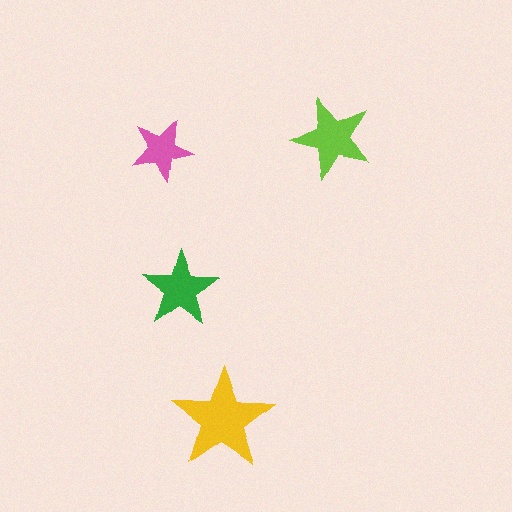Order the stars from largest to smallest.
the yellow one, the lime one, the green one, the pink one.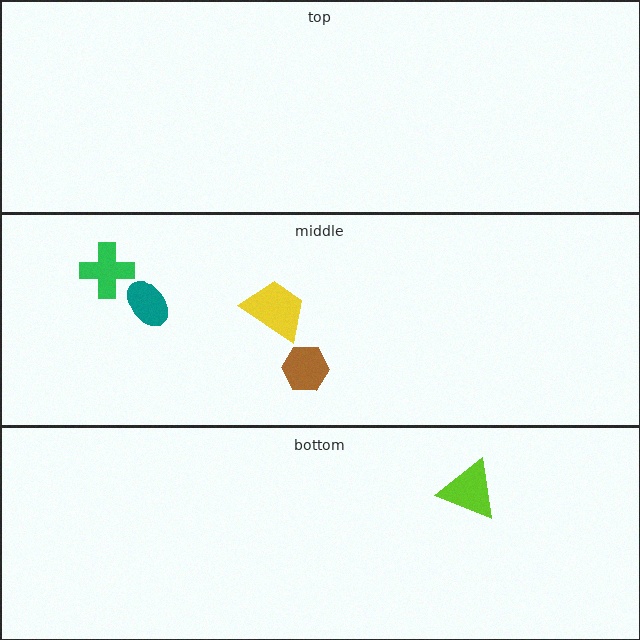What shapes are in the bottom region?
The lime triangle.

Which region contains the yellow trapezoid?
The middle region.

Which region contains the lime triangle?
The bottom region.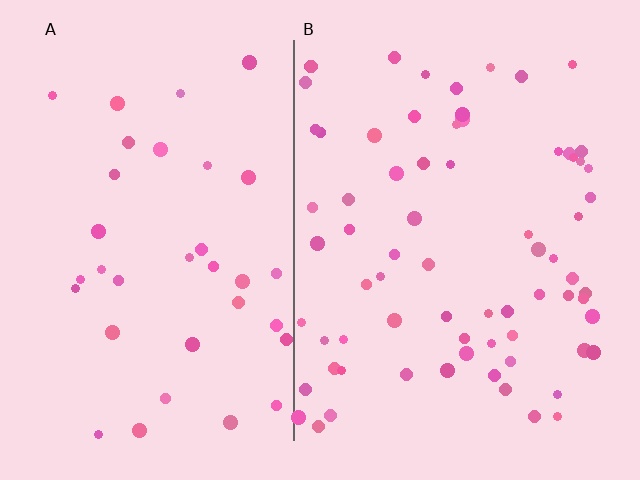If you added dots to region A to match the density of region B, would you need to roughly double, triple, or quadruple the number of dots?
Approximately double.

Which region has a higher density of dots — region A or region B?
B (the right).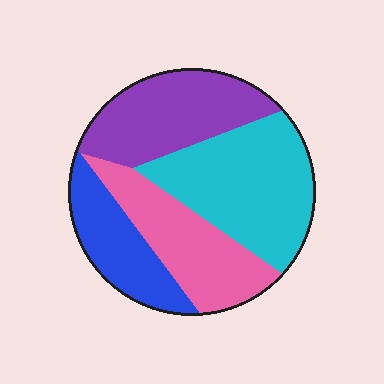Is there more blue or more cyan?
Cyan.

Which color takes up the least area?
Blue, at roughly 20%.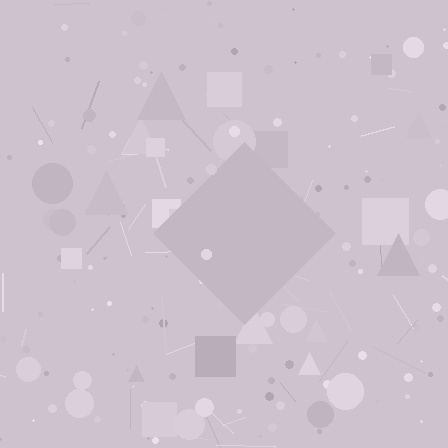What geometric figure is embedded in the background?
A diamond is embedded in the background.